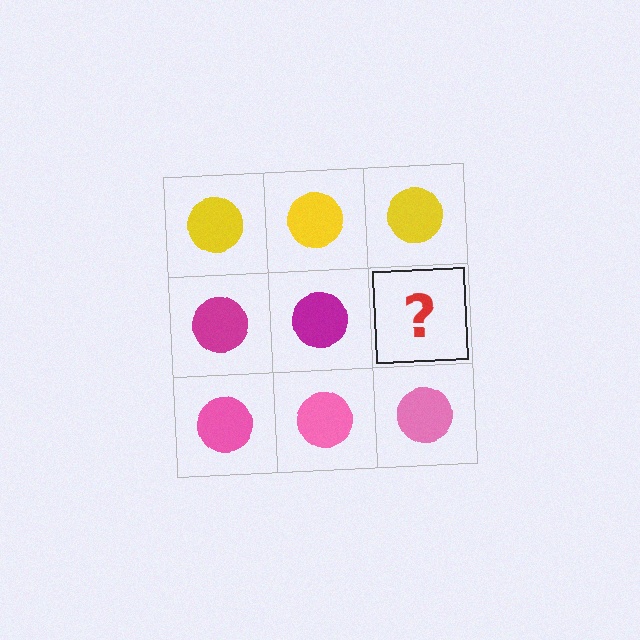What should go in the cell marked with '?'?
The missing cell should contain a magenta circle.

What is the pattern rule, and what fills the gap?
The rule is that each row has a consistent color. The gap should be filled with a magenta circle.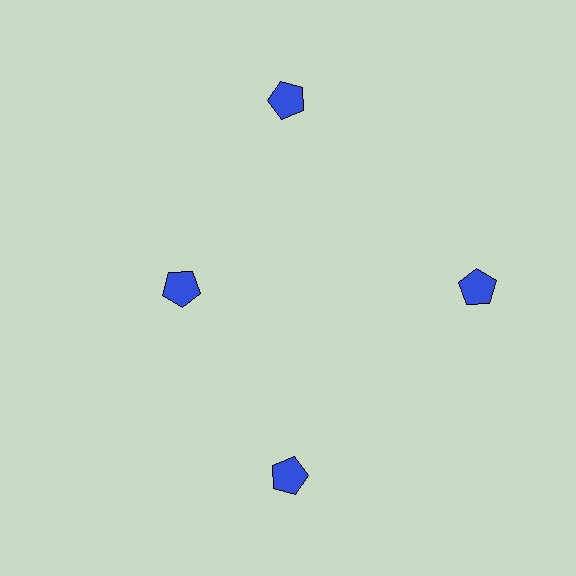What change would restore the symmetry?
The symmetry would be restored by moving it outward, back onto the ring so that all 4 pentagons sit at equal angles and equal distance from the center.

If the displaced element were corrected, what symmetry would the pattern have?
It would have 4-fold rotational symmetry — the pattern would map onto itself every 90 degrees.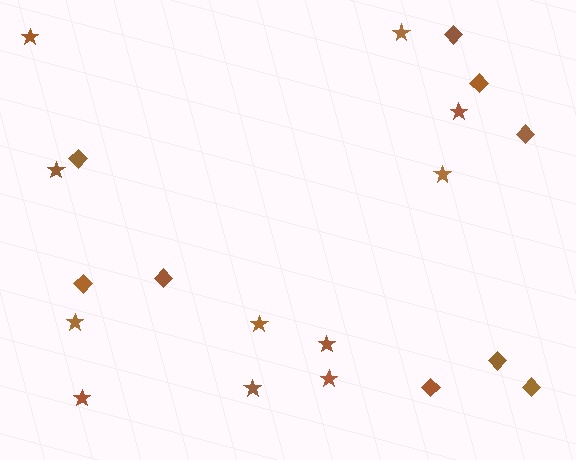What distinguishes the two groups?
There are 2 groups: one group of stars (11) and one group of diamonds (9).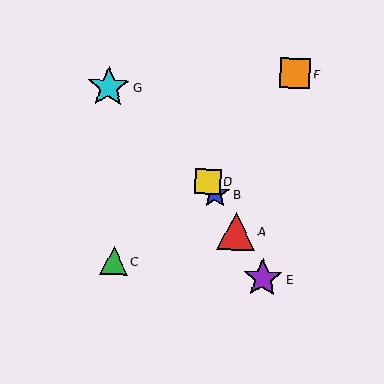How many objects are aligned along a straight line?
4 objects (A, B, D, E) are aligned along a straight line.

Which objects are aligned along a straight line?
Objects A, B, D, E are aligned along a straight line.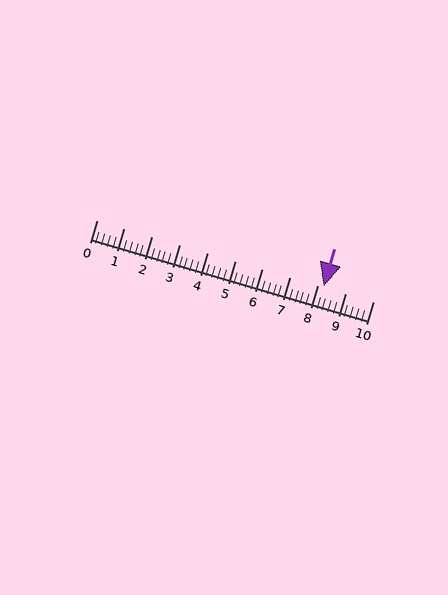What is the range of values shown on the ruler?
The ruler shows values from 0 to 10.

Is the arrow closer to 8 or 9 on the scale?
The arrow is closer to 8.